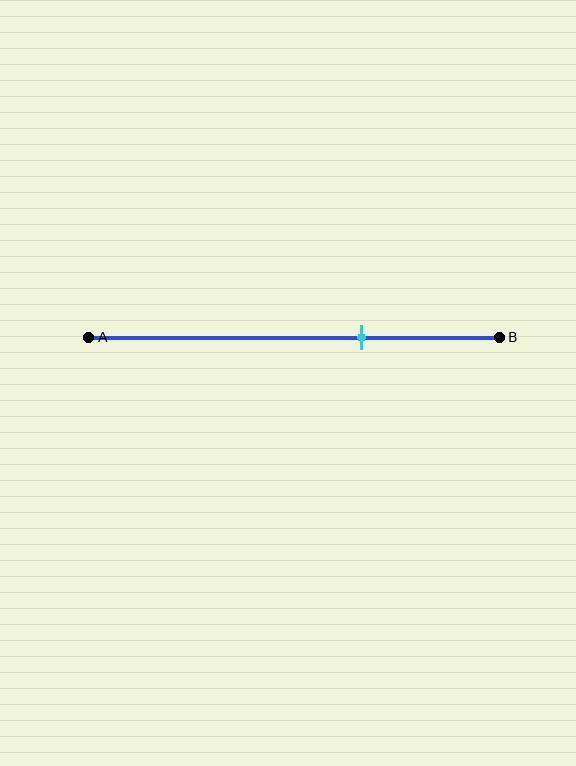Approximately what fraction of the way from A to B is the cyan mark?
The cyan mark is approximately 65% of the way from A to B.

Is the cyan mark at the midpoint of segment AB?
No, the mark is at about 65% from A, not at the 50% midpoint.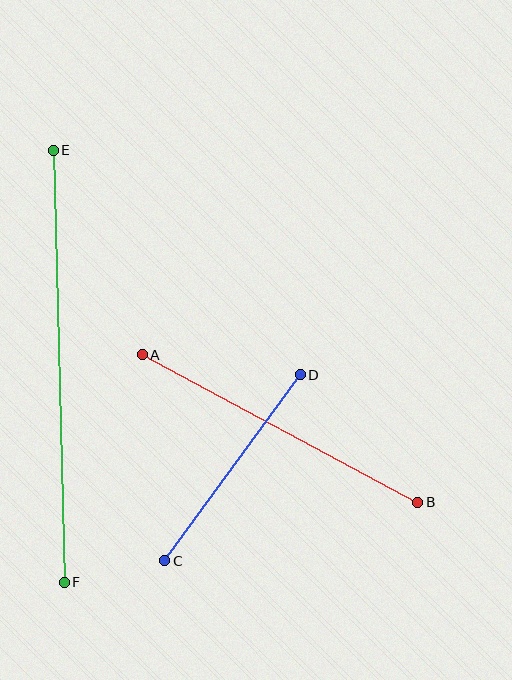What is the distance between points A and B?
The distance is approximately 312 pixels.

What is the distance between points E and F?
The distance is approximately 432 pixels.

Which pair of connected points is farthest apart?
Points E and F are farthest apart.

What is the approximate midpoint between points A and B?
The midpoint is at approximately (280, 428) pixels.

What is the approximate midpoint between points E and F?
The midpoint is at approximately (59, 366) pixels.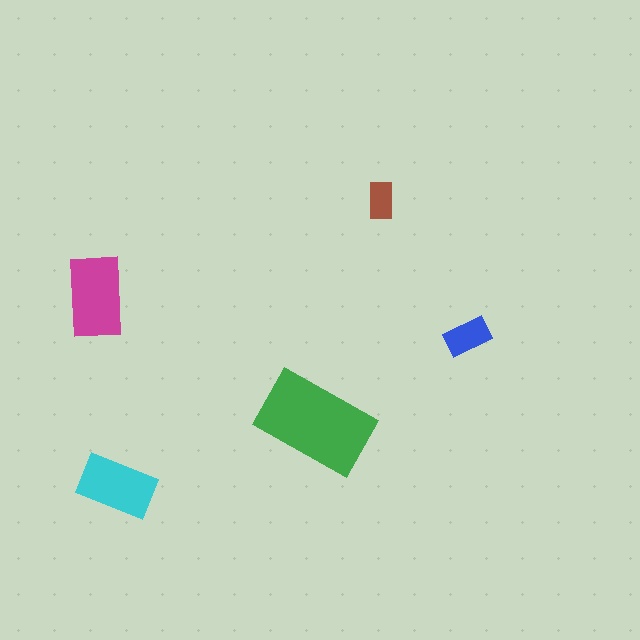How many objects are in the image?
There are 5 objects in the image.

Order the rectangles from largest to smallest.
the green one, the magenta one, the cyan one, the blue one, the brown one.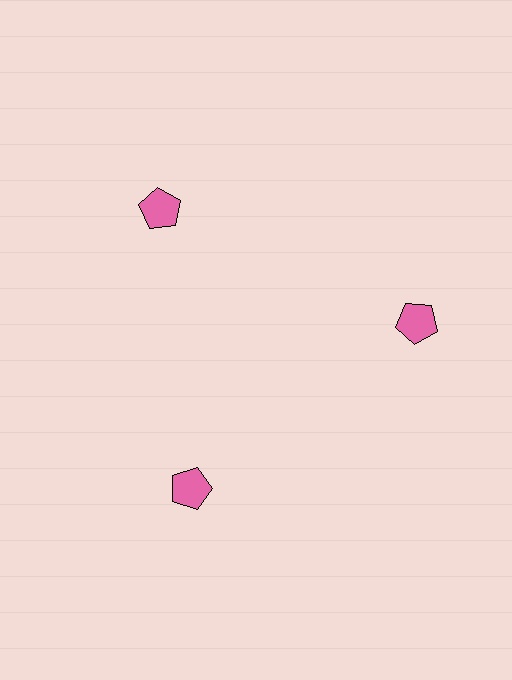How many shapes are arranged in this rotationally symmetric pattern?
There are 3 shapes, arranged in 3 groups of 1.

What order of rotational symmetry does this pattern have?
This pattern has 3-fold rotational symmetry.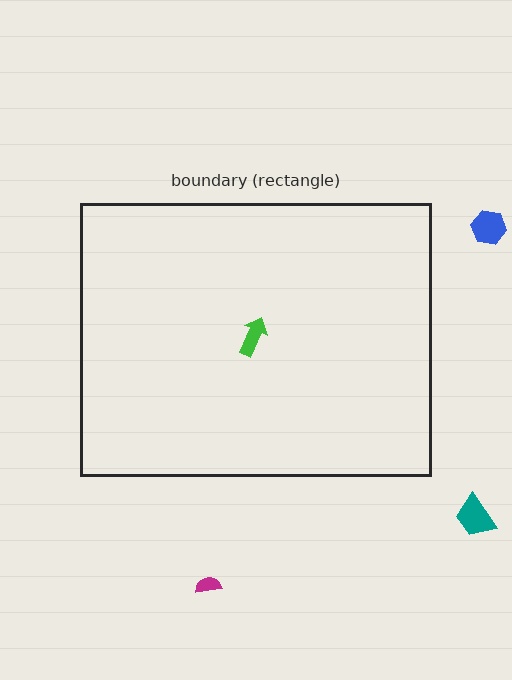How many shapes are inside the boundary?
1 inside, 3 outside.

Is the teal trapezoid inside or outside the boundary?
Outside.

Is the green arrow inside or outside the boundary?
Inside.